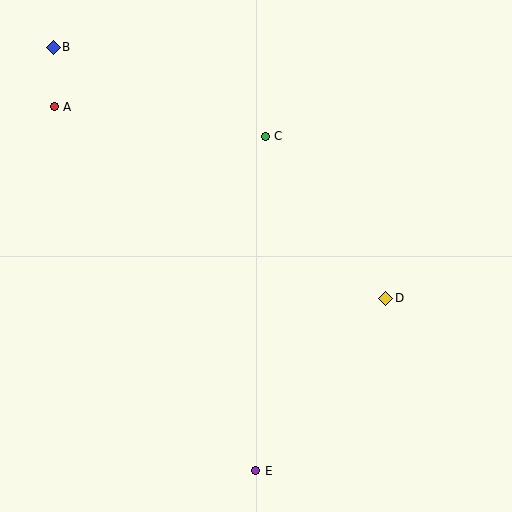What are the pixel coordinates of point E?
Point E is at (256, 471).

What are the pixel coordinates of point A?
Point A is at (54, 107).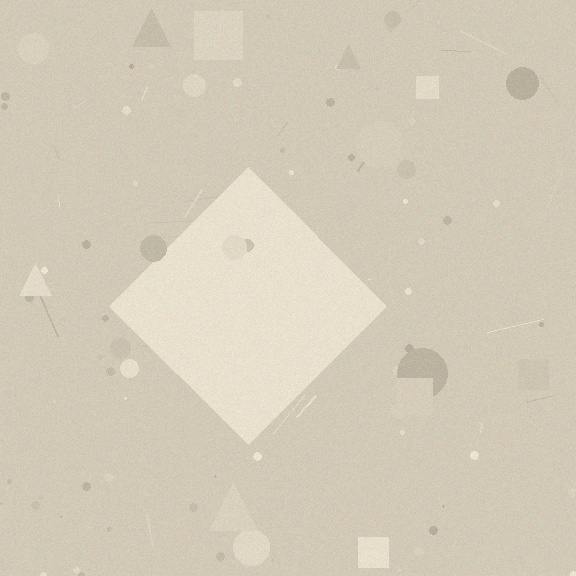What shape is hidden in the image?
A diamond is hidden in the image.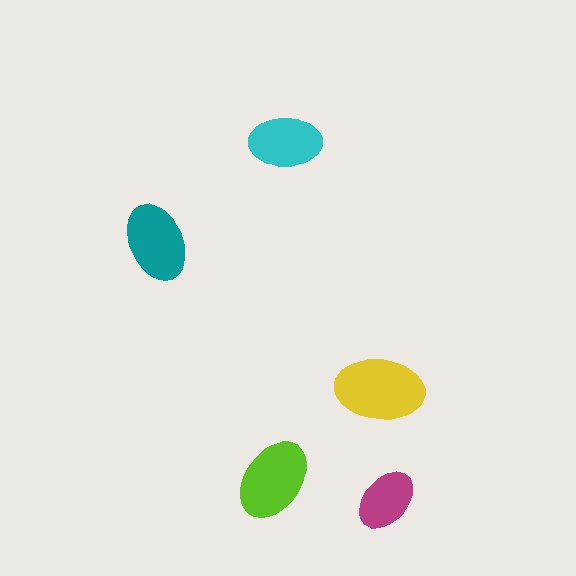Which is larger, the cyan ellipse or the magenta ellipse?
The cyan one.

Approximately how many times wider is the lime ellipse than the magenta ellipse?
About 1.5 times wider.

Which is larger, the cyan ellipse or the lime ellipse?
The lime one.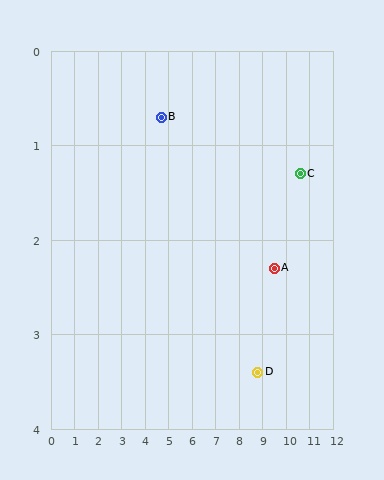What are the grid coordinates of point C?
Point C is at approximately (10.6, 1.3).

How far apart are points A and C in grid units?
Points A and C are about 1.5 grid units apart.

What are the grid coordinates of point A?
Point A is at approximately (9.5, 2.3).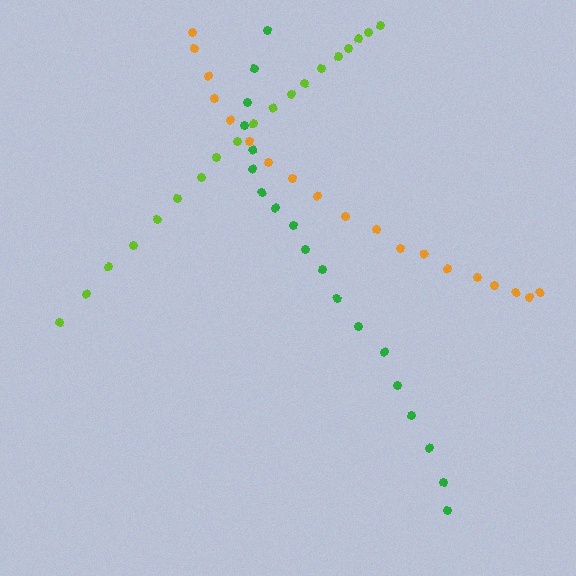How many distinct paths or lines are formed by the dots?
There are 3 distinct paths.